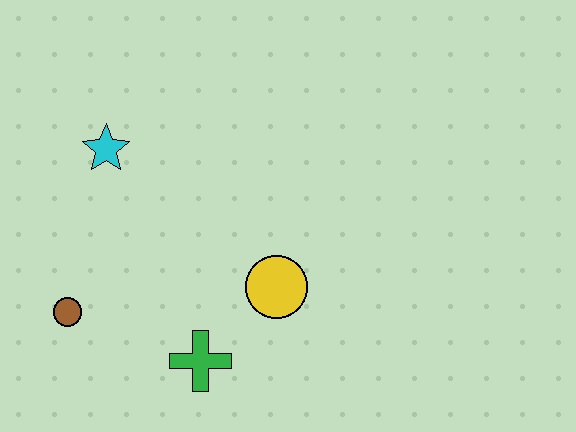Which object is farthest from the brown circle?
The yellow circle is farthest from the brown circle.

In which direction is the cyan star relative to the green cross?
The cyan star is above the green cross.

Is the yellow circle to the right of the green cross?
Yes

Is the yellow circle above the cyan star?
No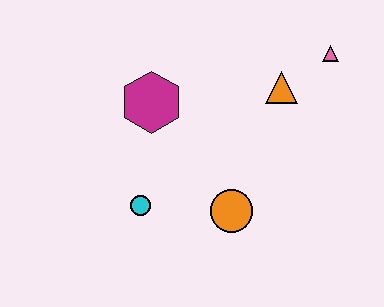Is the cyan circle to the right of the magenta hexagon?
No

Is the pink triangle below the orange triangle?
No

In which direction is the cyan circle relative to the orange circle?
The cyan circle is to the left of the orange circle.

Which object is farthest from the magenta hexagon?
The pink triangle is farthest from the magenta hexagon.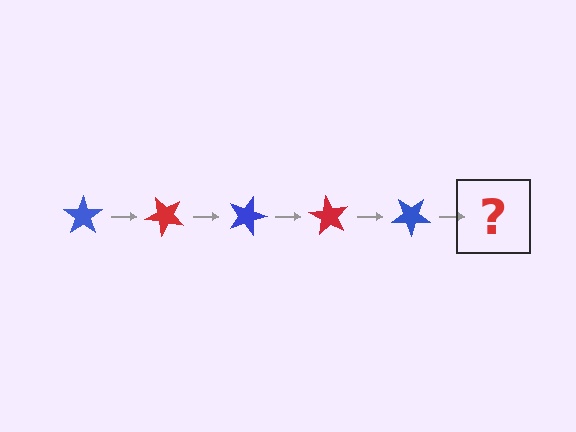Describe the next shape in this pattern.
It should be a red star, rotated 225 degrees from the start.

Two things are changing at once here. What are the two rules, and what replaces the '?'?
The two rules are that it rotates 45 degrees each step and the color cycles through blue and red. The '?' should be a red star, rotated 225 degrees from the start.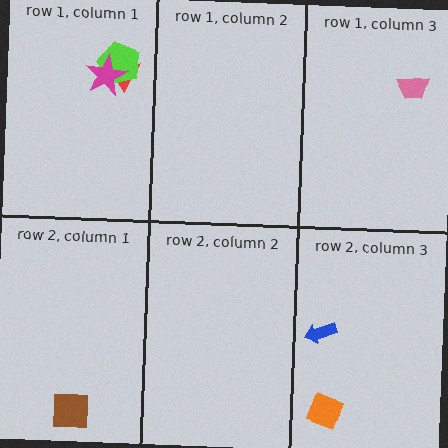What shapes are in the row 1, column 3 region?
The pink trapezoid.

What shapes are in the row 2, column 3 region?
The blue arrow, the orange diamond.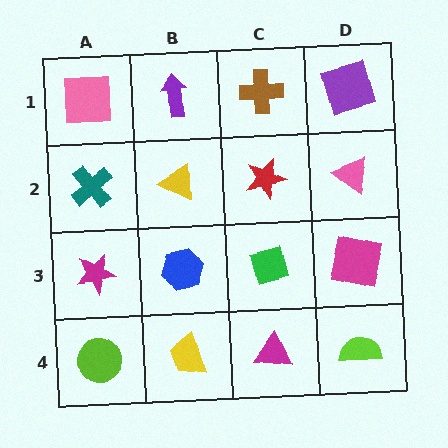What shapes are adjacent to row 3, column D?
A pink triangle (row 2, column D), a lime semicircle (row 4, column D), a green diamond (row 3, column C).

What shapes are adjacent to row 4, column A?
A magenta star (row 3, column A), a yellow trapezoid (row 4, column B).